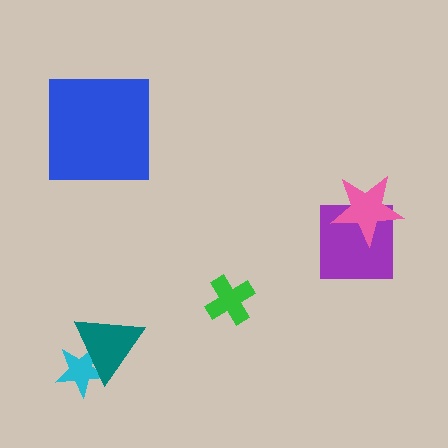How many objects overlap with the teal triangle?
1 object overlaps with the teal triangle.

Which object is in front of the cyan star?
The teal triangle is in front of the cyan star.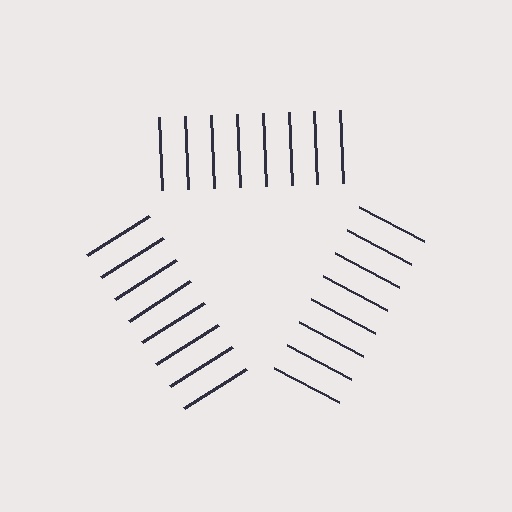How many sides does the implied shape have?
3 sides — the line-ends trace a triangle.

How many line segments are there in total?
24 — 8 along each of the 3 edges.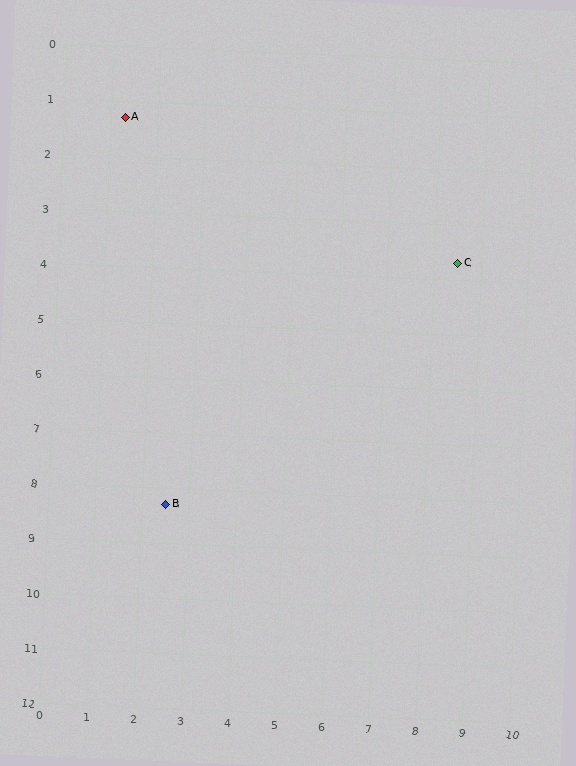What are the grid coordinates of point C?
Point C is at approximately (8.5, 3.7).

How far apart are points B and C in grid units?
Points B and C are about 7.6 grid units apart.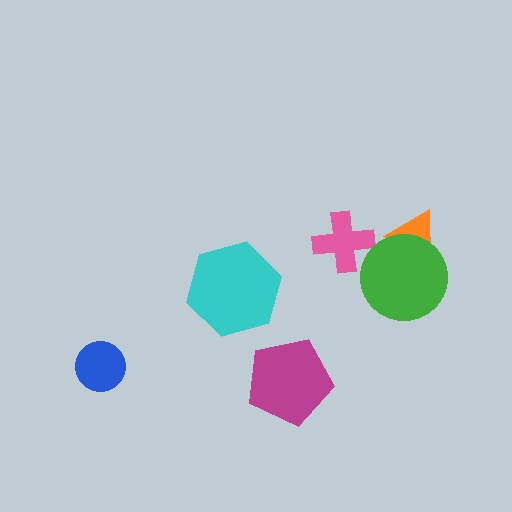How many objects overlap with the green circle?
1 object overlaps with the green circle.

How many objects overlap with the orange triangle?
1 object overlaps with the orange triangle.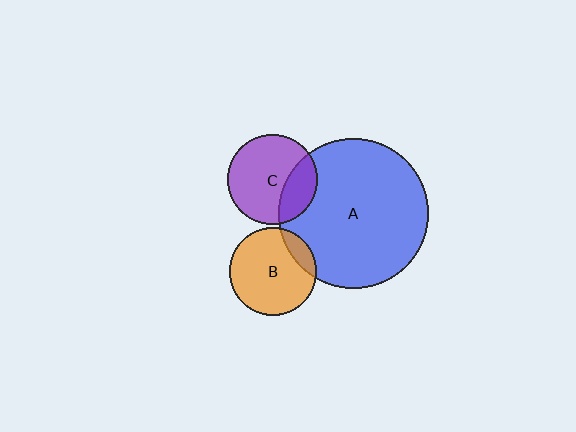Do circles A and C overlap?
Yes.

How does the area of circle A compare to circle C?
Approximately 2.8 times.